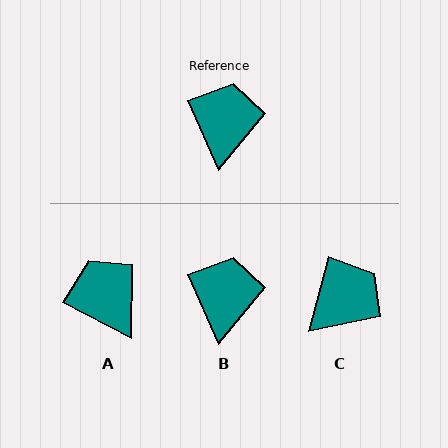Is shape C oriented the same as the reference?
No, it is off by about 40 degrees.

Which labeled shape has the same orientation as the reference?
B.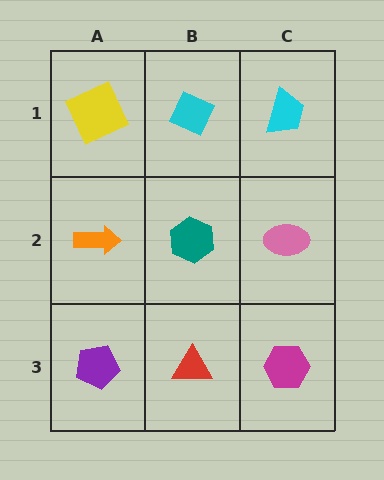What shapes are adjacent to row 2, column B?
A cyan diamond (row 1, column B), a red triangle (row 3, column B), an orange arrow (row 2, column A), a pink ellipse (row 2, column C).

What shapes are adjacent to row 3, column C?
A pink ellipse (row 2, column C), a red triangle (row 3, column B).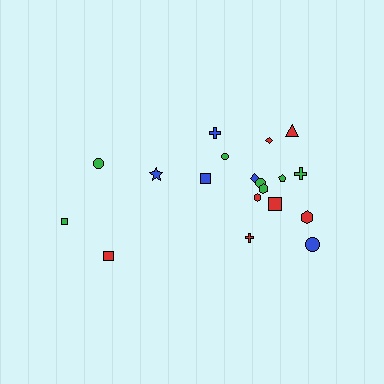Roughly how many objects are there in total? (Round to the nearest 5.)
Roughly 20 objects in total.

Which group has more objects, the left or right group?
The right group.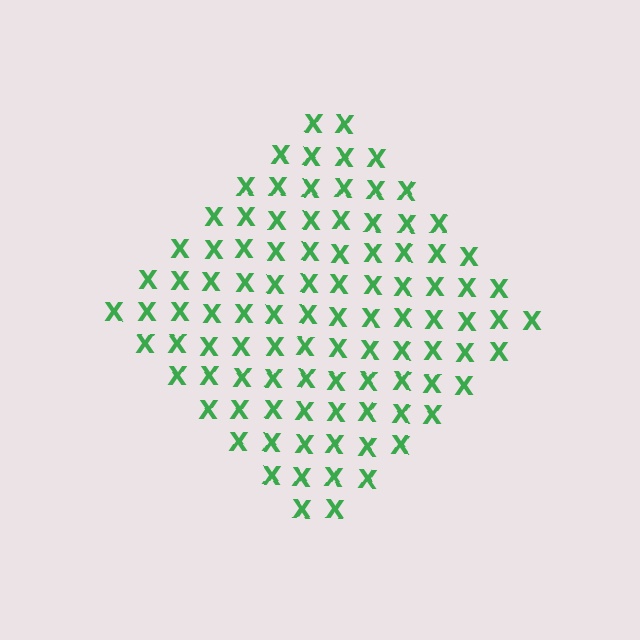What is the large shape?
The large shape is a diamond.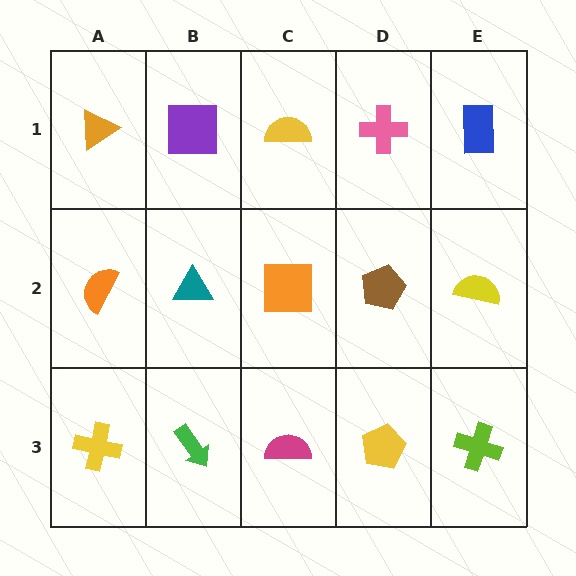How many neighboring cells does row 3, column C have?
3.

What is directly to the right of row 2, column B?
An orange square.